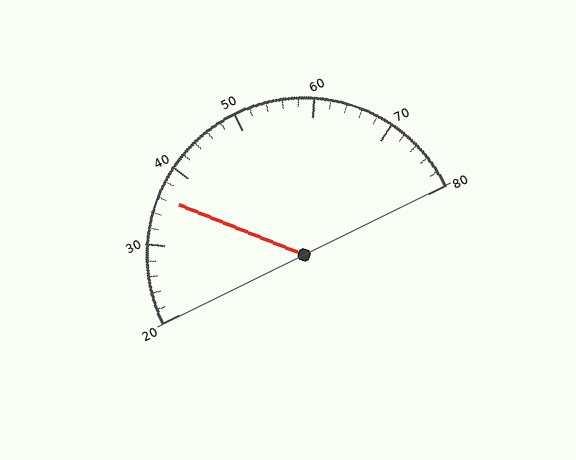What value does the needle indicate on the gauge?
The needle indicates approximately 36.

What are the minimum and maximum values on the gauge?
The gauge ranges from 20 to 80.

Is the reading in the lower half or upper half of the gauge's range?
The reading is in the lower half of the range (20 to 80).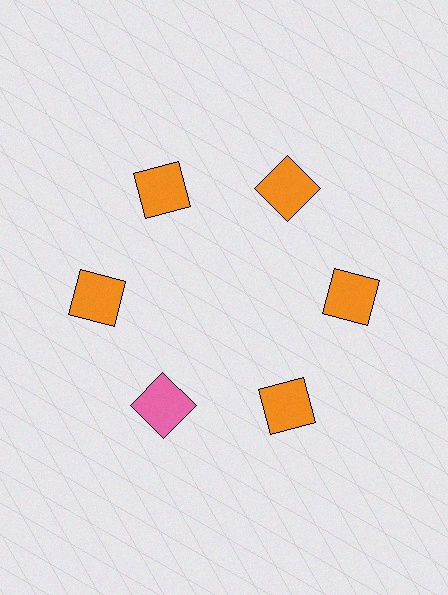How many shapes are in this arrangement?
There are 6 shapes arranged in a ring pattern.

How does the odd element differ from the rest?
It has a different color: pink instead of orange.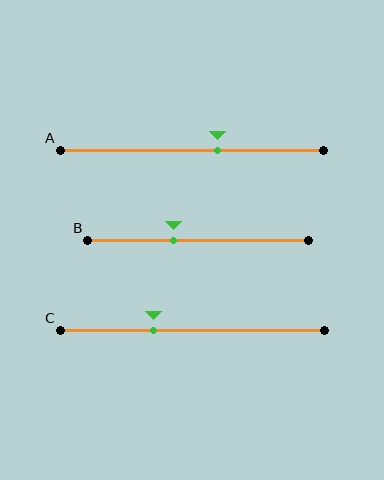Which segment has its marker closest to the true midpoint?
Segment A has its marker closest to the true midpoint.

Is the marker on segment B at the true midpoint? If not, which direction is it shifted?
No, the marker on segment B is shifted to the left by about 11% of the segment length.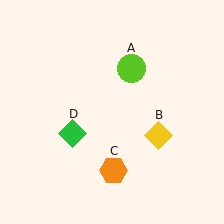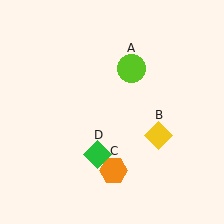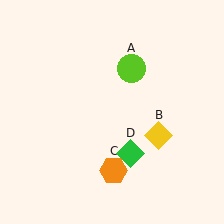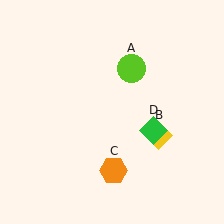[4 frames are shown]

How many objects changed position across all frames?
1 object changed position: green diamond (object D).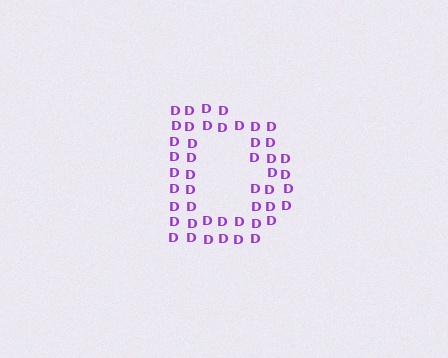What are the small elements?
The small elements are letter D's.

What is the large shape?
The large shape is the letter D.